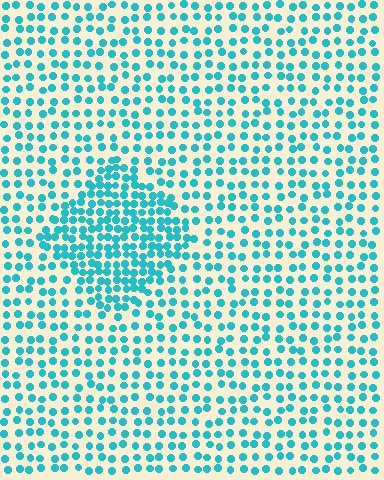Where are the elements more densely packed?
The elements are more densely packed inside the diamond boundary.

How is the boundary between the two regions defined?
The boundary is defined by a change in element density (approximately 1.9x ratio). All elements are the same color, size, and shape.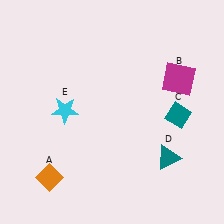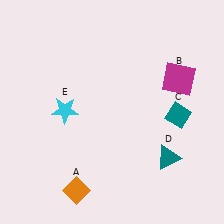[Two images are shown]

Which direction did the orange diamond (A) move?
The orange diamond (A) moved right.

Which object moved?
The orange diamond (A) moved right.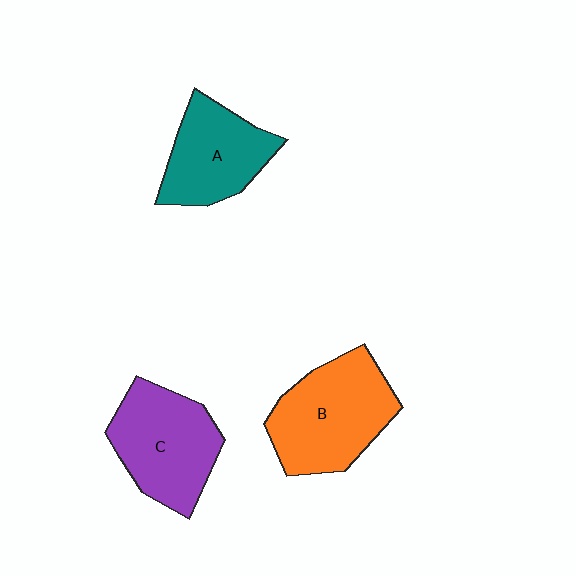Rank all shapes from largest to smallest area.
From largest to smallest: B (orange), C (purple), A (teal).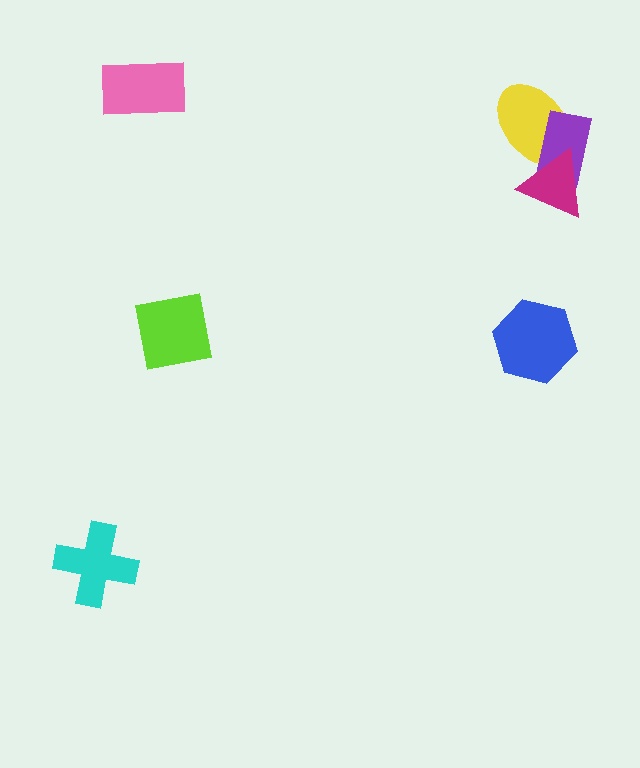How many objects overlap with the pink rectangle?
0 objects overlap with the pink rectangle.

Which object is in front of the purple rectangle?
The magenta triangle is in front of the purple rectangle.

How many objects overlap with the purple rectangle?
2 objects overlap with the purple rectangle.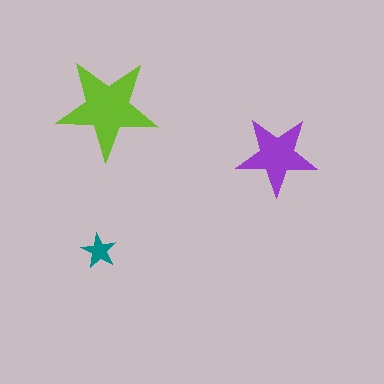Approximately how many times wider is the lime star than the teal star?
About 3 times wider.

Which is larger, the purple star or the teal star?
The purple one.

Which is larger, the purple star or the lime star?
The lime one.